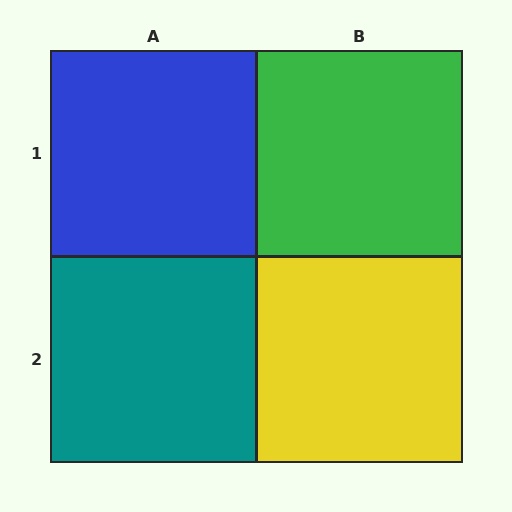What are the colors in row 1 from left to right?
Blue, green.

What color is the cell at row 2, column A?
Teal.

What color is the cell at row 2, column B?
Yellow.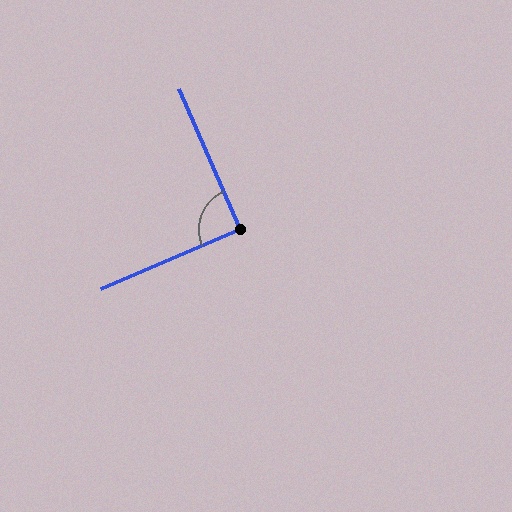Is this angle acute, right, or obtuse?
It is approximately a right angle.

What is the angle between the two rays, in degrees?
Approximately 90 degrees.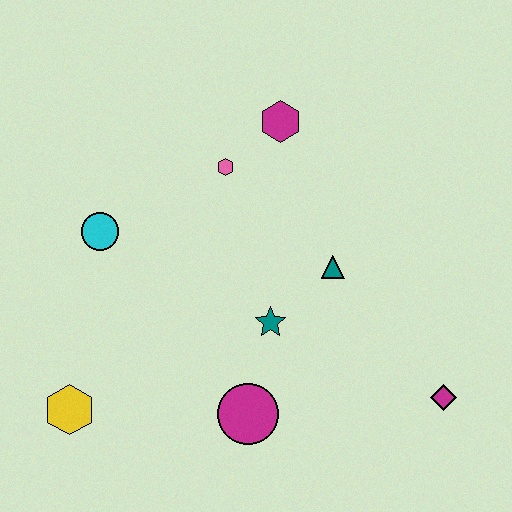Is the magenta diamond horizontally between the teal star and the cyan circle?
No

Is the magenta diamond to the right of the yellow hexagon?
Yes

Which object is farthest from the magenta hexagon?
The yellow hexagon is farthest from the magenta hexagon.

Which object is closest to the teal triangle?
The teal star is closest to the teal triangle.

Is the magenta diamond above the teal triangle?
No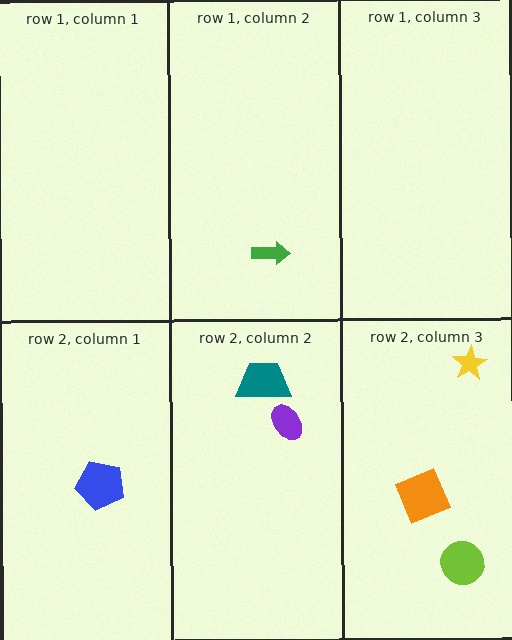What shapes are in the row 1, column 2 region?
The green arrow.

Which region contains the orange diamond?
The row 2, column 3 region.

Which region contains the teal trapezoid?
The row 2, column 2 region.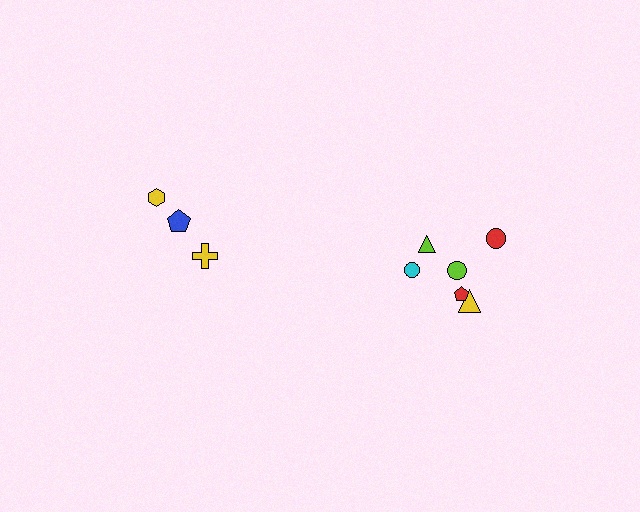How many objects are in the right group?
There are 6 objects.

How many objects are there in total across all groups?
There are 9 objects.